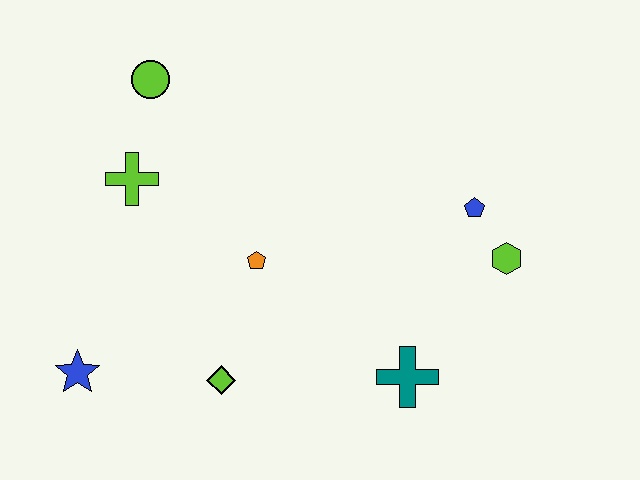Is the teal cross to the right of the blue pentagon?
No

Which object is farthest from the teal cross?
The lime circle is farthest from the teal cross.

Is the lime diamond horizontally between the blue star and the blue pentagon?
Yes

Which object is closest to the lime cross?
The lime circle is closest to the lime cross.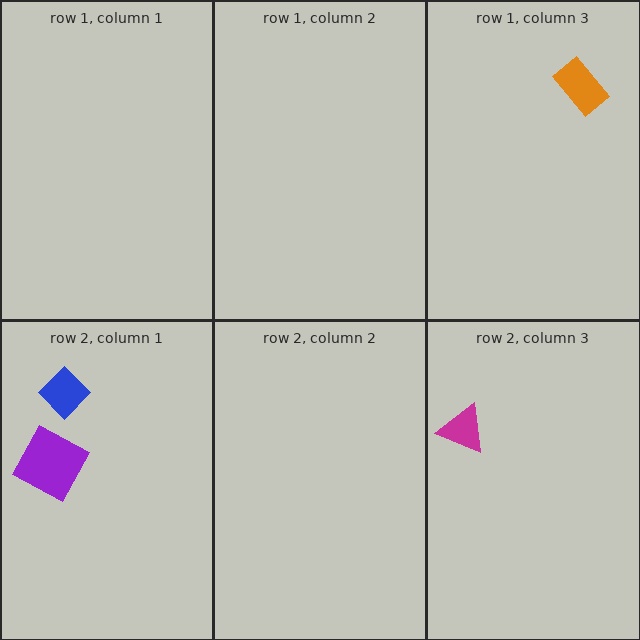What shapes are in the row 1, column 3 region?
The orange rectangle.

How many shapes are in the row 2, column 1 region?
2.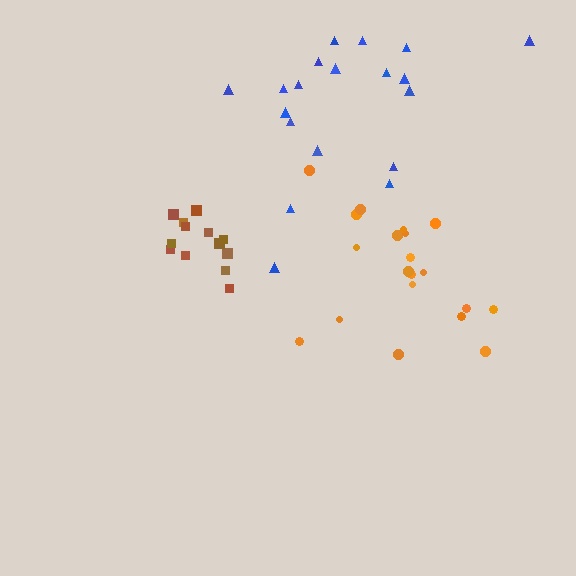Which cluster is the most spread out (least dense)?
Blue.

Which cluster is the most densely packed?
Brown.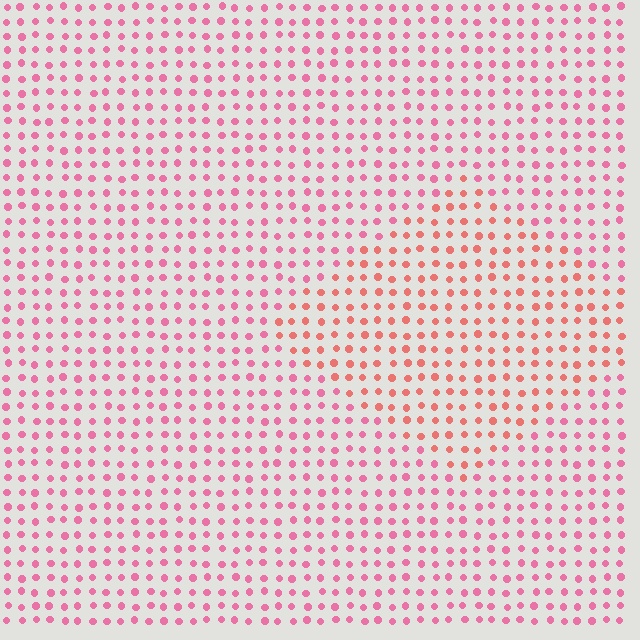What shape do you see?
I see a diamond.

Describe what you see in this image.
The image is filled with small pink elements in a uniform arrangement. A diamond-shaped region is visible where the elements are tinted to a slightly different hue, forming a subtle color boundary.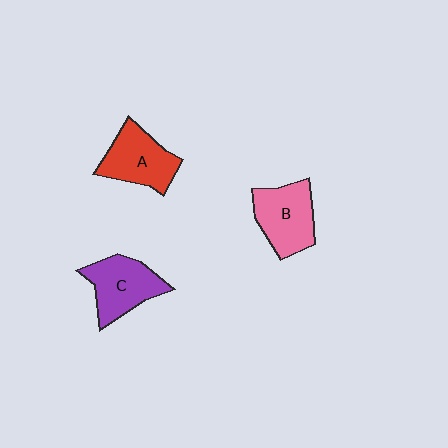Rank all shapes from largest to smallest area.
From largest to smallest: B (pink), C (purple), A (red).